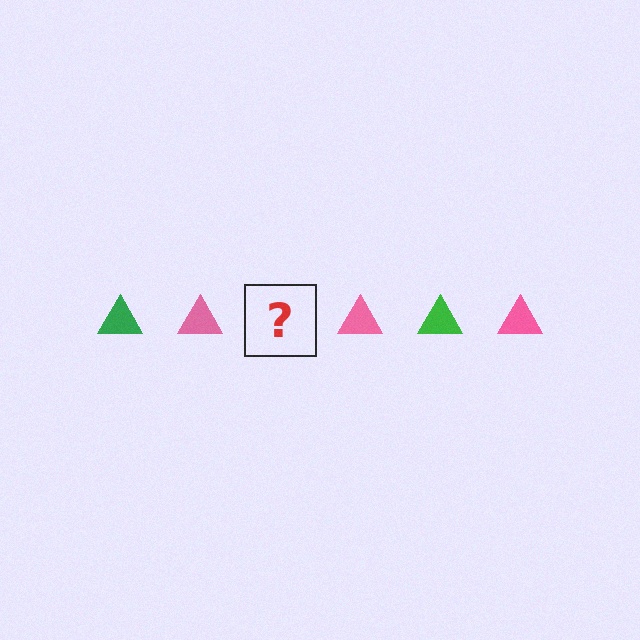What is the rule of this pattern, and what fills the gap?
The rule is that the pattern cycles through green, pink triangles. The gap should be filled with a green triangle.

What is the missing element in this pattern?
The missing element is a green triangle.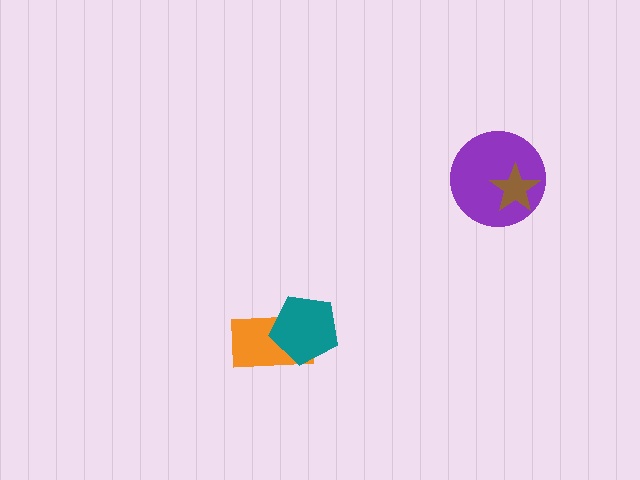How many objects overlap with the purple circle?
1 object overlaps with the purple circle.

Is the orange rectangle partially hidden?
Yes, it is partially covered by another shape.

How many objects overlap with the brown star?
1 object overlaps with the brown star.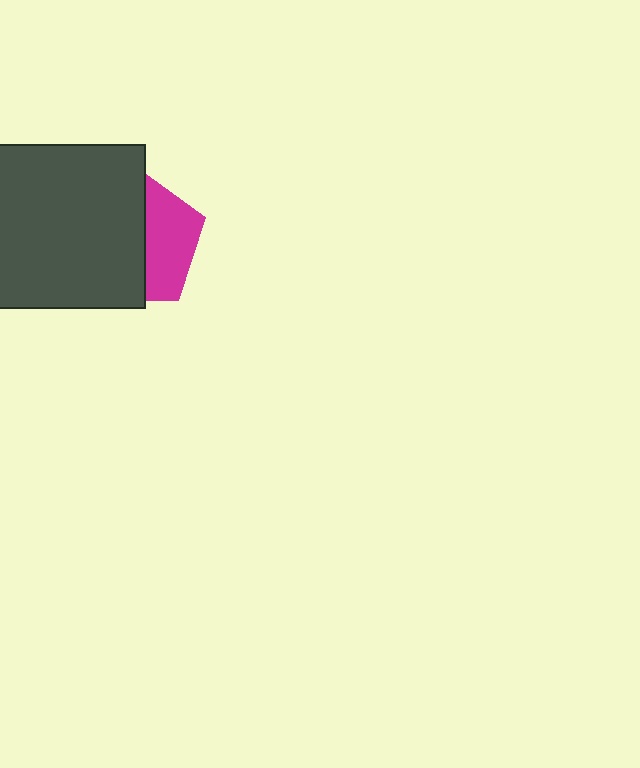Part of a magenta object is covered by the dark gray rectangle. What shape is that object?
It is a pentagon.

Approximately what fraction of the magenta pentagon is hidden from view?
Roughly 60% of the magenta pentagon is hidden behind the dark gray rectangle.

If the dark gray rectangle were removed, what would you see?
You would see the complete magenta pentagon.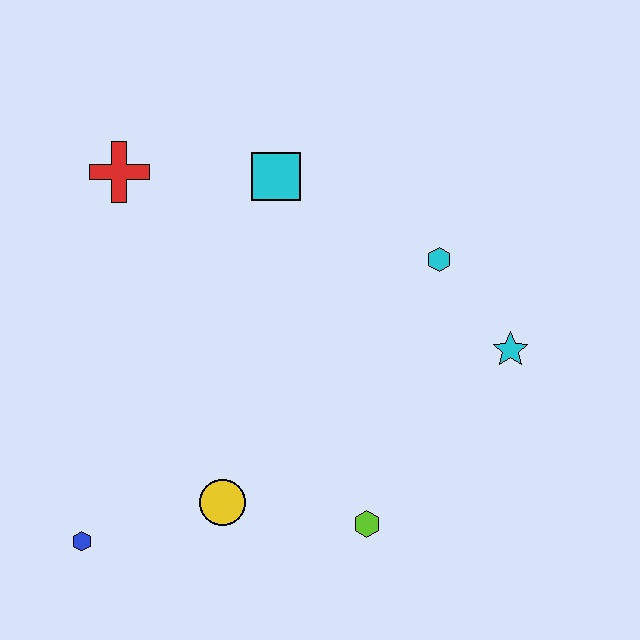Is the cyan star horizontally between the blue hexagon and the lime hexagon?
No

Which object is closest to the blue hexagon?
The yellow circle is closest to the blue hexagon.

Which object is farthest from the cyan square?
The blue hexagon is farthest from the cyan square.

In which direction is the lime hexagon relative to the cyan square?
The lime hexagon is below the cyan square.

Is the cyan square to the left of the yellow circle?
No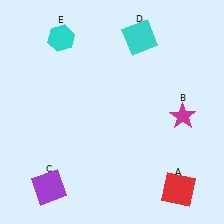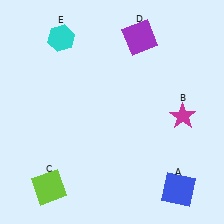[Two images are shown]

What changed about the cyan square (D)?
In Image 1, D is cyan. In Image 2, it changed to purple.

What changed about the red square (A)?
In Image 1, A is red. In Image 2, it changed to blue.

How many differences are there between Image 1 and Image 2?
There are 3 differences between the two images.